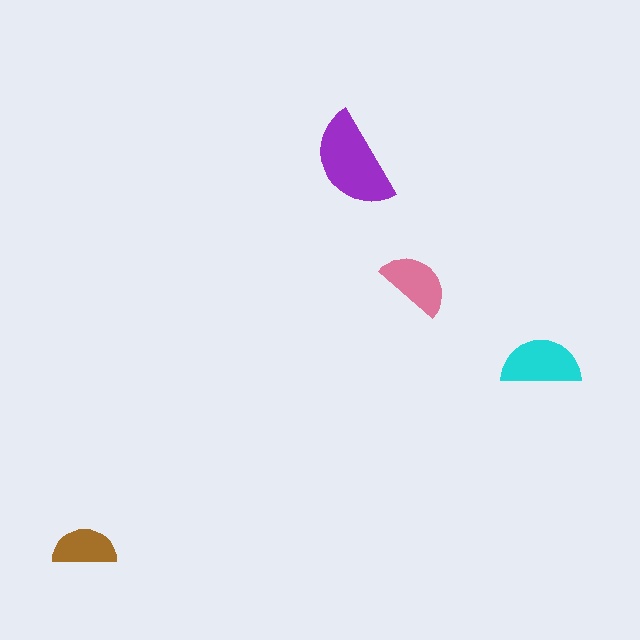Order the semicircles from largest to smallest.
the purple one, the cyan one, the pink one, the brown one.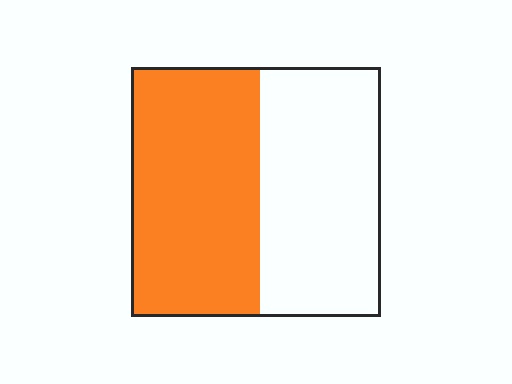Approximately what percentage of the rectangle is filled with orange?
Approximately 50%.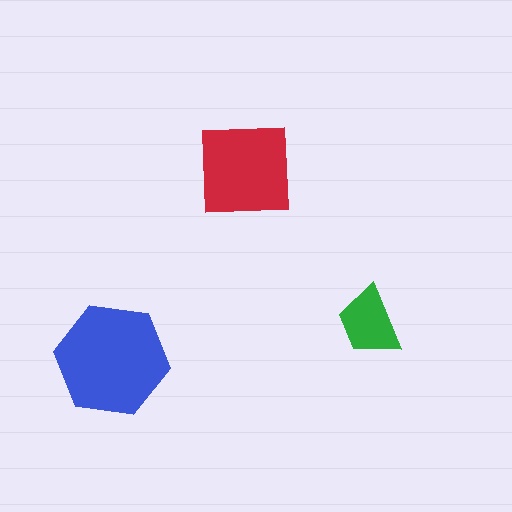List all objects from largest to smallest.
The blue hexagon, the red square, the green trapezoid.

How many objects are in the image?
There are 3 objects in the image.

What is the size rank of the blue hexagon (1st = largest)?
1st.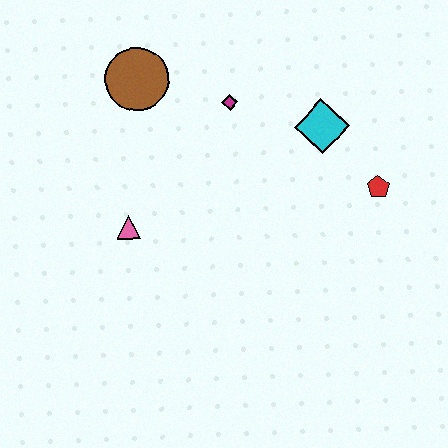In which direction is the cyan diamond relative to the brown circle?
The cyan diamond is to the right of the brown circle.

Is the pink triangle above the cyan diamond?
No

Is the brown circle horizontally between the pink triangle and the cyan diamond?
Yes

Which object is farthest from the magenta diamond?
The red pentagon is farthest from the magenta diamond.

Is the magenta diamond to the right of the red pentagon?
No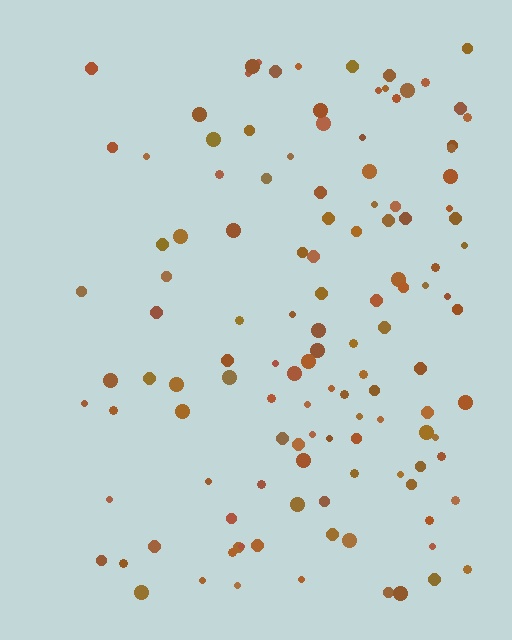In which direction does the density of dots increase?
From left to right, with the right side densest.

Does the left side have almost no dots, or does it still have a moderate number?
Still a moderate number, just noticeably fewer than the right.